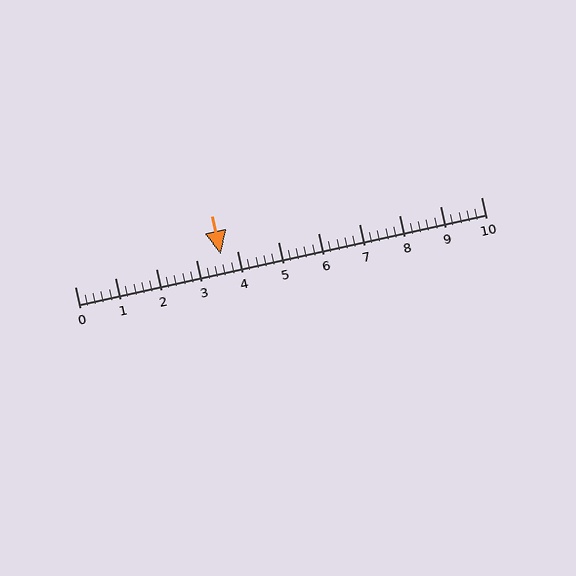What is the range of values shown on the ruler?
The ruler shows values from 0 to 10.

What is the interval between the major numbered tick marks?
The major tick marks are spaced 1 units apart.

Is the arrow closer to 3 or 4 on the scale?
The arrow is closer to 4.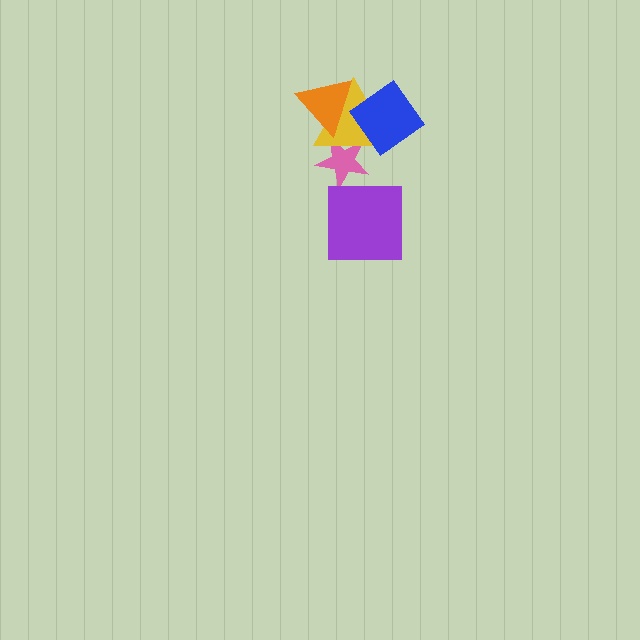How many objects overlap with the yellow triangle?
3 objects overlap with the yellow triangle.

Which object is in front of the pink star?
The yellow triangle is in front of the pink star.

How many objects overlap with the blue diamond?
2 objects overlap with the blue diamond.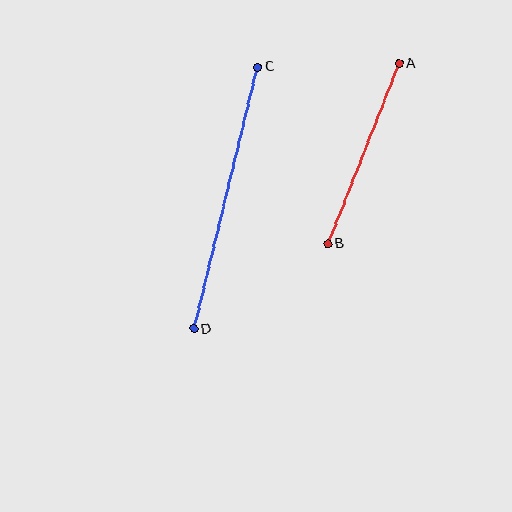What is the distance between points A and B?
The distance is approximately 194 pixels.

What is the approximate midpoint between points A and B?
The midpoint is at approximately (363, 153) pixels.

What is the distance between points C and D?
The distance is approximately 270 pixels.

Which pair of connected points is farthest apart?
Points C and D are farthest apart.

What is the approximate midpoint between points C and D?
The midpoint is at approximately (226, 198) pixels.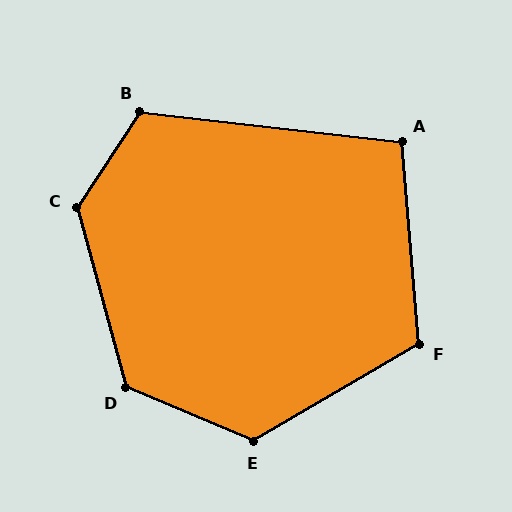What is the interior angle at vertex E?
Approximately 127 degrees (obtuse).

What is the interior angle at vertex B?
Approximately 117 degrees (obtuse).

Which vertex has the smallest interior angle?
A, at approximately 101 degrees.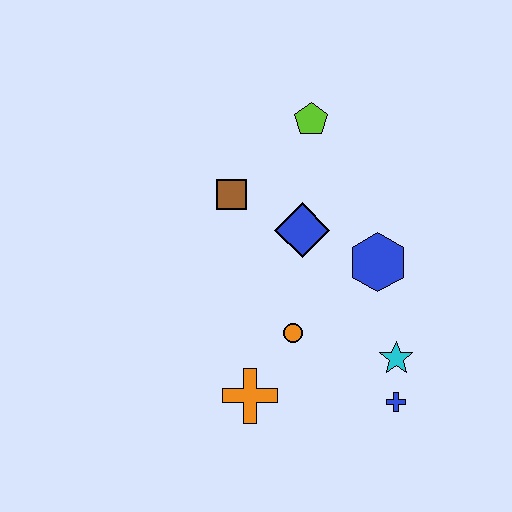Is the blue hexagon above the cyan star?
Yes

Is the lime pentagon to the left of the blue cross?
Yes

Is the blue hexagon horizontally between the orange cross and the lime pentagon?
No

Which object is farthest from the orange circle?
The lime pentagon is farthest from the orange circle.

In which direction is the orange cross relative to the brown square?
The orange cross is below the brown square.